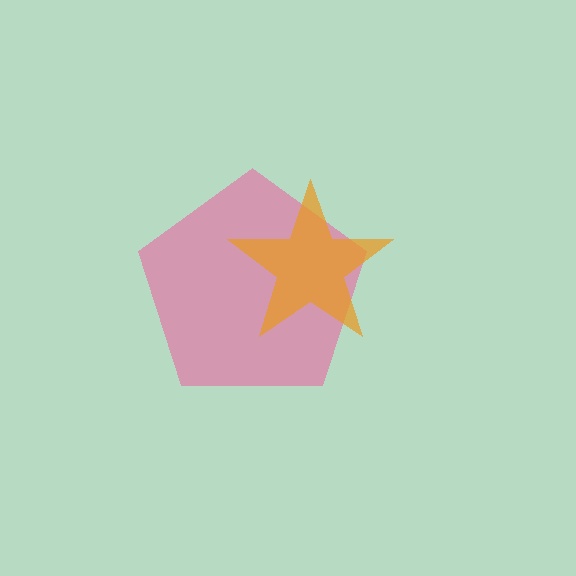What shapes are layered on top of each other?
The layered shapes are: a pink pentagon, an orange star.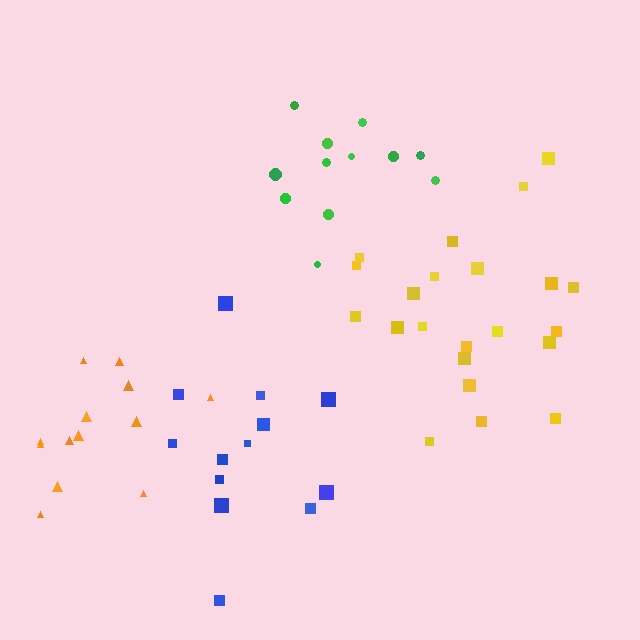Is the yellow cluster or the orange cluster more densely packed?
Yellow.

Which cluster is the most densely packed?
Yellow.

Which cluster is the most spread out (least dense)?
Blue.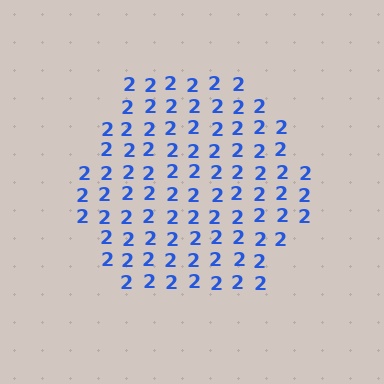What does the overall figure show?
The overall figure shows a hexagon.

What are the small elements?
The small elements are digit 2's.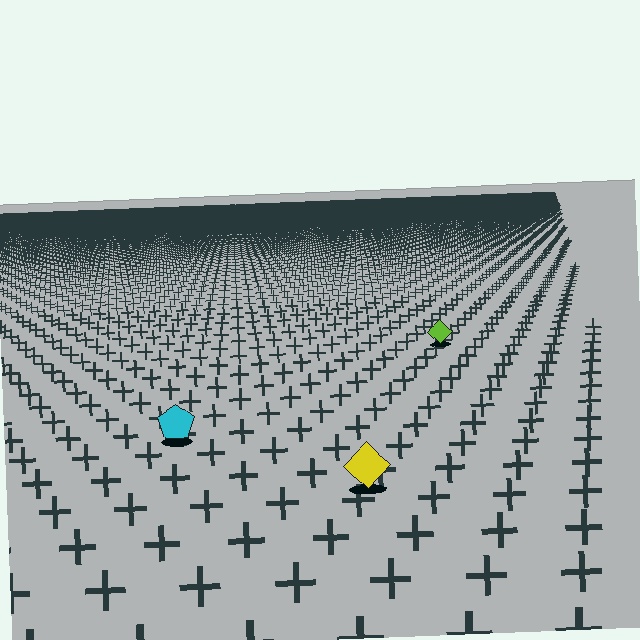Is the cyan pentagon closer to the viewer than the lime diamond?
Yes. The cyan pentagon is closer — you can tell from the texture gradient: the ground texture is coarser near it.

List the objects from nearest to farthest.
From nearest to farthest: the yellow diamond, the cyan pentagon, the lime diamond.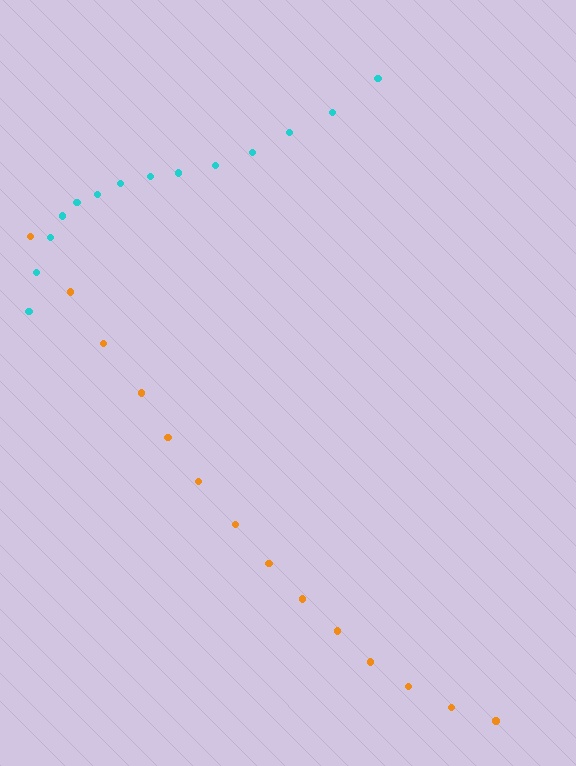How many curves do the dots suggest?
There are 2 distinct paths.